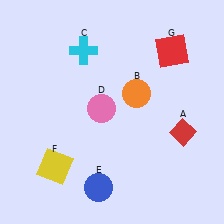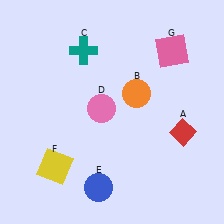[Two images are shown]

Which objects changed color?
C changed from cyan to teal. G changed from red to pink.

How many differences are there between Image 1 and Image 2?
There are 2 differences between the two images.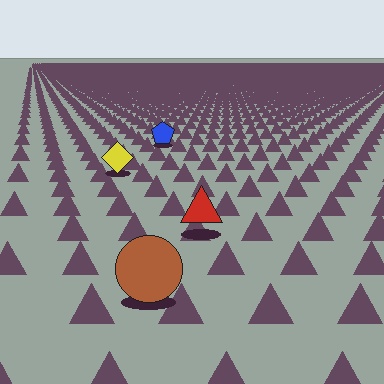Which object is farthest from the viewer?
The blue pentagon is farthest from the viewer. It appears smaller and the ground texture around it is denser.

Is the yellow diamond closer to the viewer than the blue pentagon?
Yes. The yellow diamond is closer — you can tell from the texture gradient: the ground texture is coarser near it.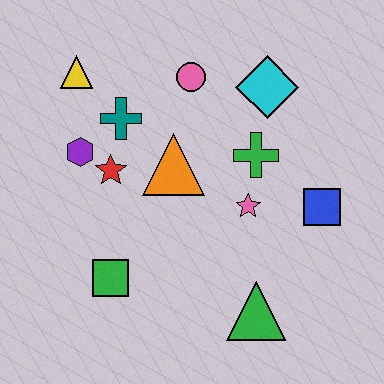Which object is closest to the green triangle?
The pink star is closest to the green triangle.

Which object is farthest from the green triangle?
The yellow triangle is farthest from the green triangle.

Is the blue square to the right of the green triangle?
Yes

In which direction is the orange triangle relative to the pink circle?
The orange triangle is below the pink circle.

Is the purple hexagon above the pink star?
Yes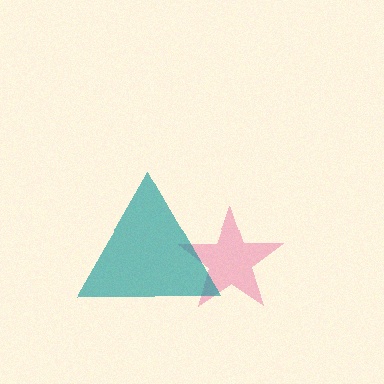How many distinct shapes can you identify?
There are 2 distinct shapes: a pink star, a teal triangle.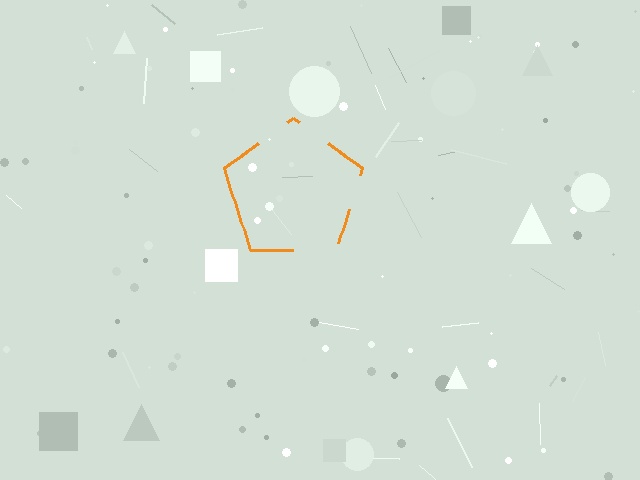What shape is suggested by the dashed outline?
The dashed outline suggests a pentagon.